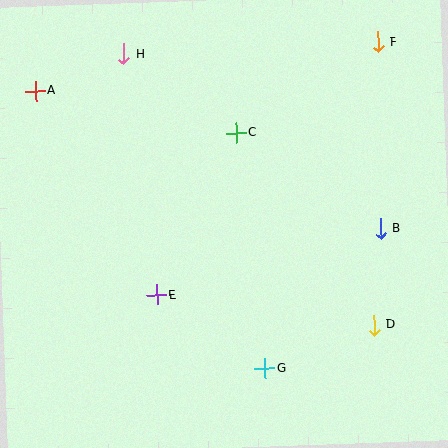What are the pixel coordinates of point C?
Point C is at (236, 133).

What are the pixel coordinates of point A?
Point A is at (35, 91).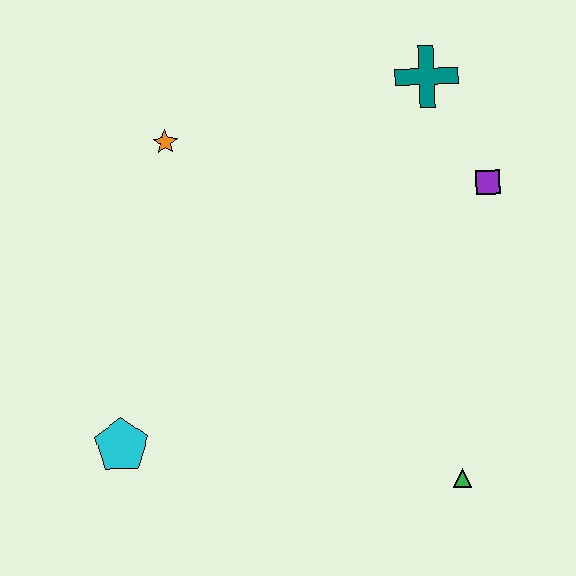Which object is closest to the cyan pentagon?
The orange star is closest to the cyan pentagon.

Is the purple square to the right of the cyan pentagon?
Yes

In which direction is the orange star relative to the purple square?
The orange star is to the left of the purple square.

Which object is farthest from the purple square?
The cyan pentagon is farthest from the purple square.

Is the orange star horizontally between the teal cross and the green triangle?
No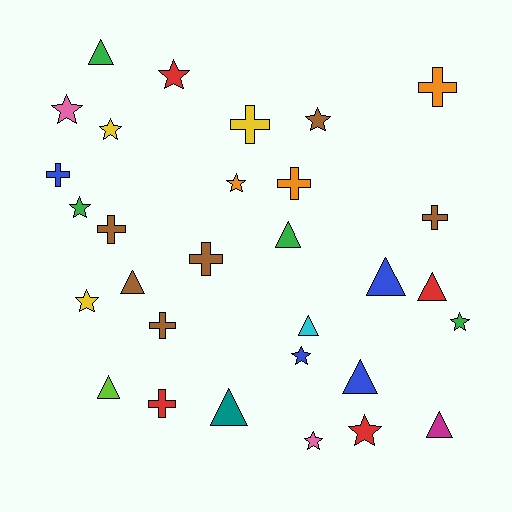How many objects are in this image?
There are 30 objects.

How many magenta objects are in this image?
There is 1 magenta object.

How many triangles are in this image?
There are 10 triangles.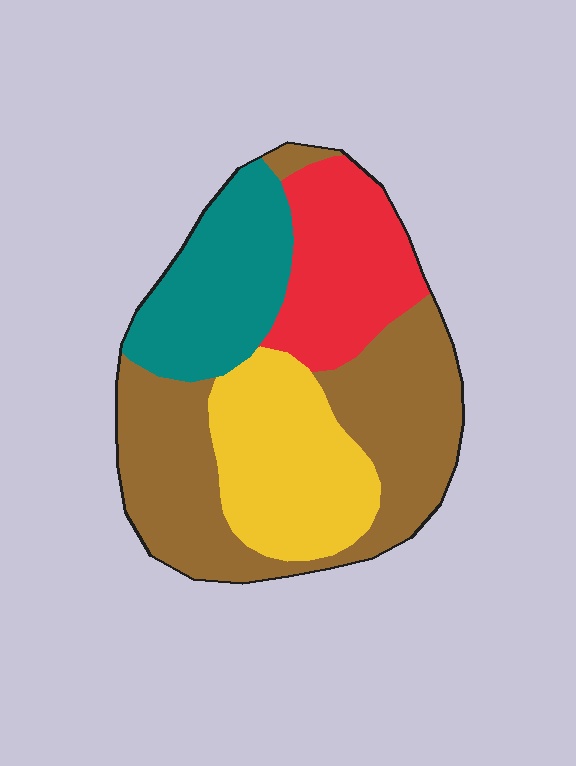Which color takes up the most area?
Brown, at roughly 40%.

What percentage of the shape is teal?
Teal covers around 20% of the shape.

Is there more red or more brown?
Brown.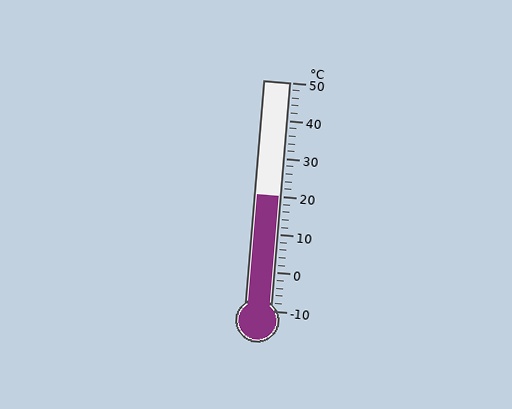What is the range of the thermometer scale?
The thermometer scale ranges from -10°C to 50°C.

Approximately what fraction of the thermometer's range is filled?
The thermometer is filled to approximately 50% of its range.